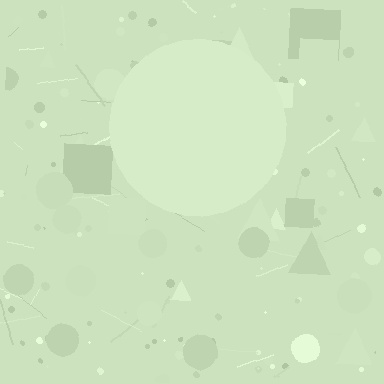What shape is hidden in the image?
A circle is hidden in the image.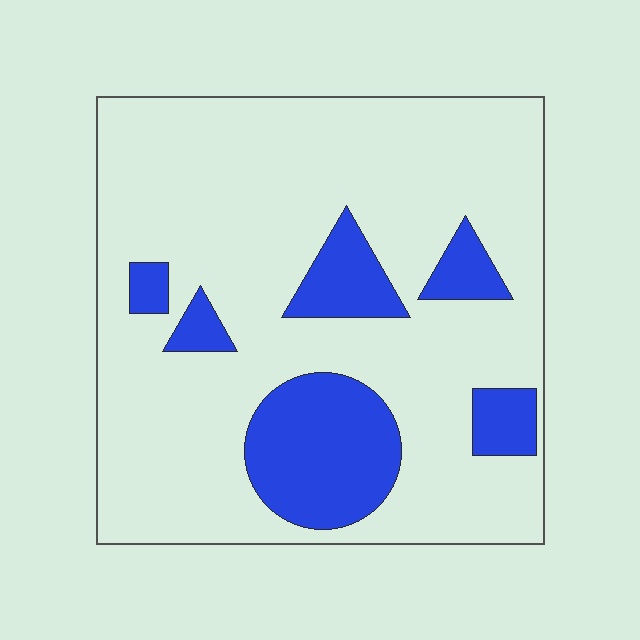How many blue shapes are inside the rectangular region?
6.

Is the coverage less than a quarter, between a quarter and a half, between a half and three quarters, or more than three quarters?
Less than a quarter.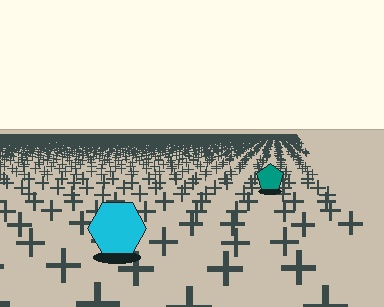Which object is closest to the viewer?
The cyan hexagon is closest. The texture marks near it are larger and more spread out.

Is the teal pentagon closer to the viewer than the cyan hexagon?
No. The cyan hexagon is closer — you can tell from the texture gradient: the ground texture is coarser near it.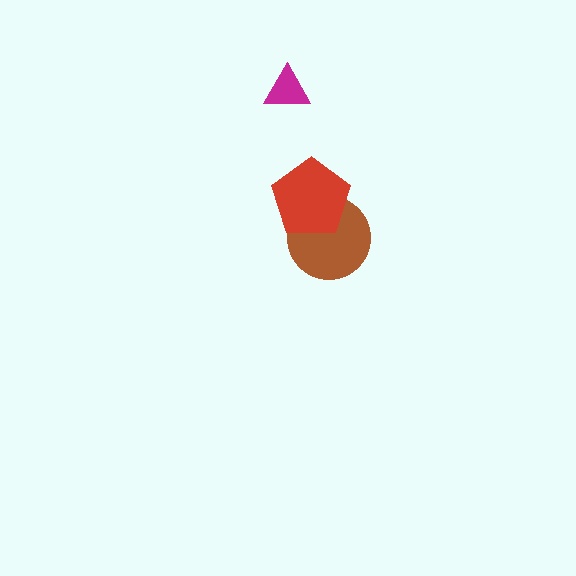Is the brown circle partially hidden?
Yes, it is partially covered by another shape.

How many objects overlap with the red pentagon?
1 object overlaps with the red pentagon.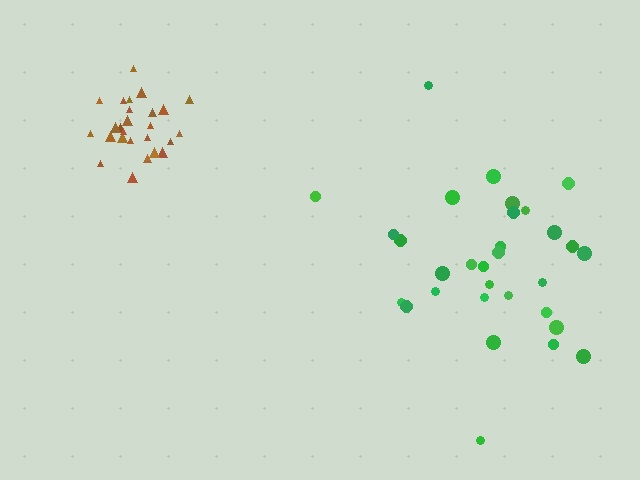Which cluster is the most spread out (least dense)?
Green.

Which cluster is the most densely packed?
Brown.